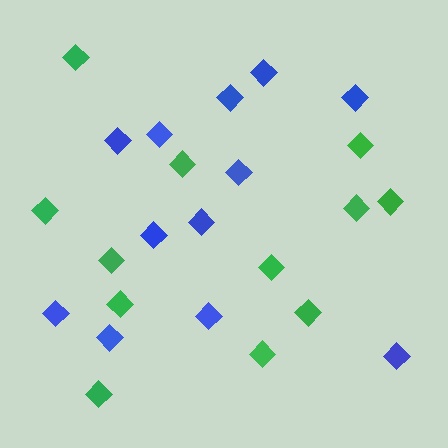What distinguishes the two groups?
There are 2 groups: one group of blue diamonds (12) and one group of green diamonds (12).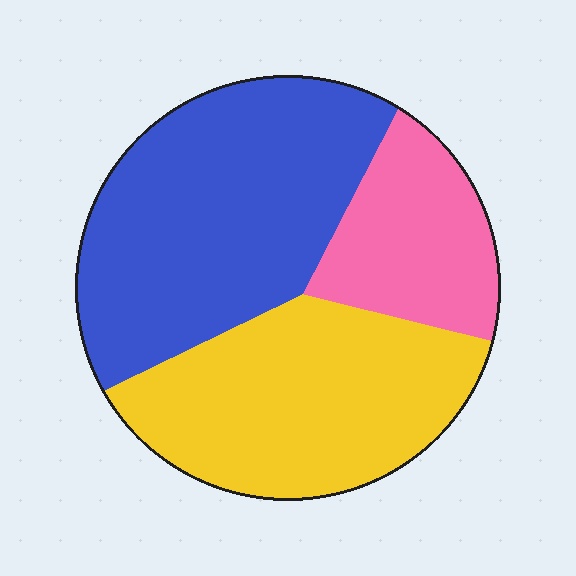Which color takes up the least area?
Pink, at roughly 20%.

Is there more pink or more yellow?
Yellow.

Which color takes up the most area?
Blue, at roughly 45%.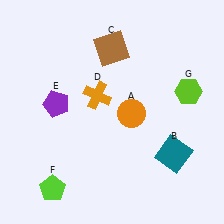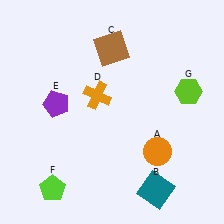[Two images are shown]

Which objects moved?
The objects that moved are: the orange circle (A), the teal square (B).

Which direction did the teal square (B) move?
The teal square (B) moved down.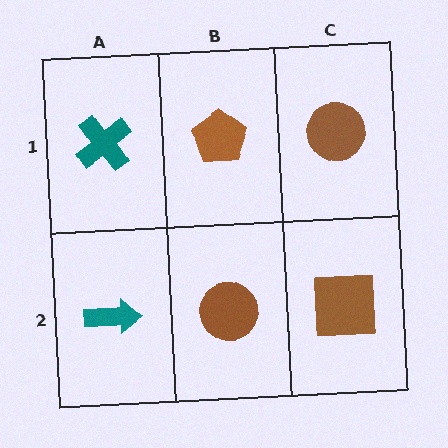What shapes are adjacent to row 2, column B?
A brown pentagon (row 1, column B), a teal arrow (row 2, column A), a brown square (row 2, column C).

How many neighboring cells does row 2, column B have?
3.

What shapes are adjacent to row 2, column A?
A teal cross (row 1, column A), a brown circle (row 2, column B).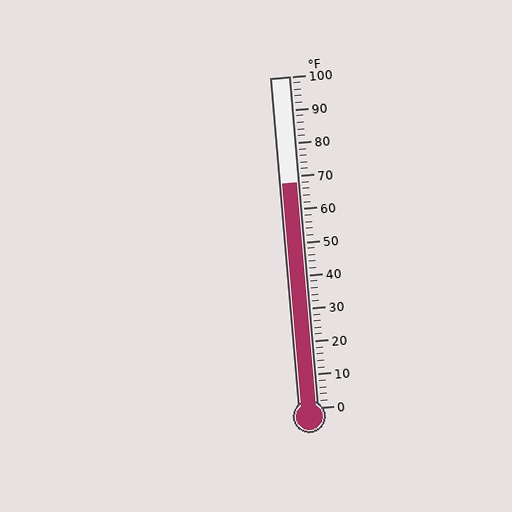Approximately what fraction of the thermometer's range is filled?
The thermometer is filled to approximately 70% of its range.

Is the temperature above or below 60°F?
The temperature is above 60°F.